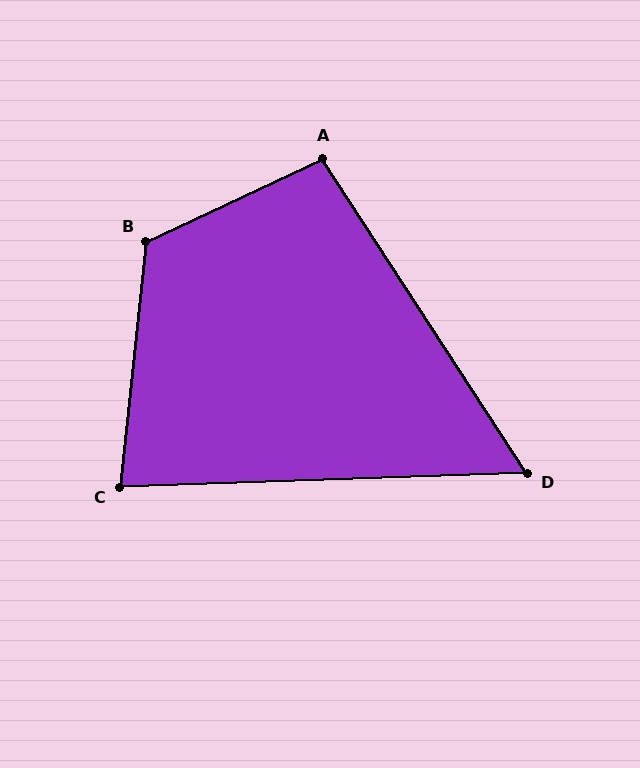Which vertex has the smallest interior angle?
D, at approximately 59 degrees.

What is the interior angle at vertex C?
Approximately 82 degrees (acute).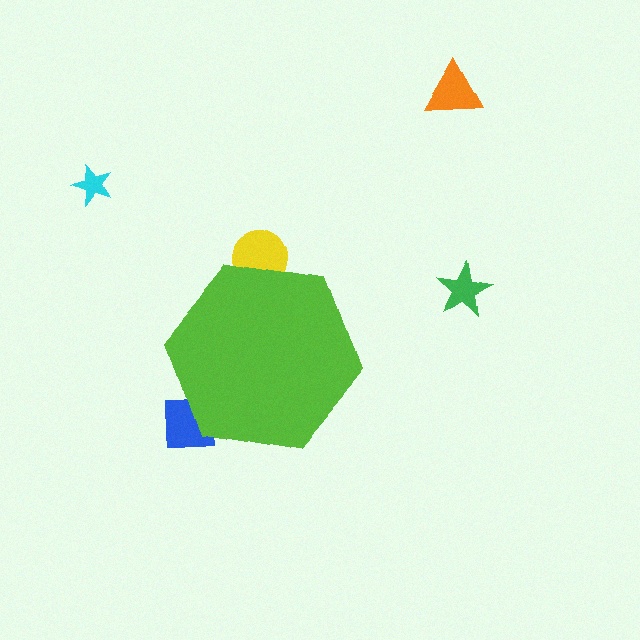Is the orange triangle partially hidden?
No, the orange triangle is fully visible.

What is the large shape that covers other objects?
A lime hexagon.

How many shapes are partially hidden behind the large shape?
2 shapes are partially hidden.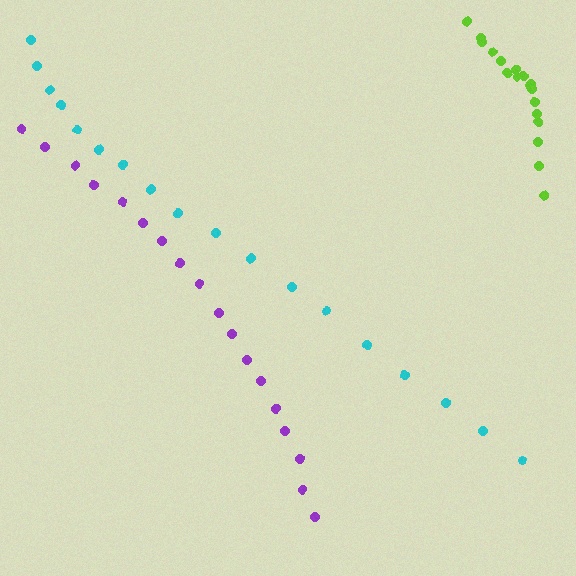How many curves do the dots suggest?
There are 3 distinct paths.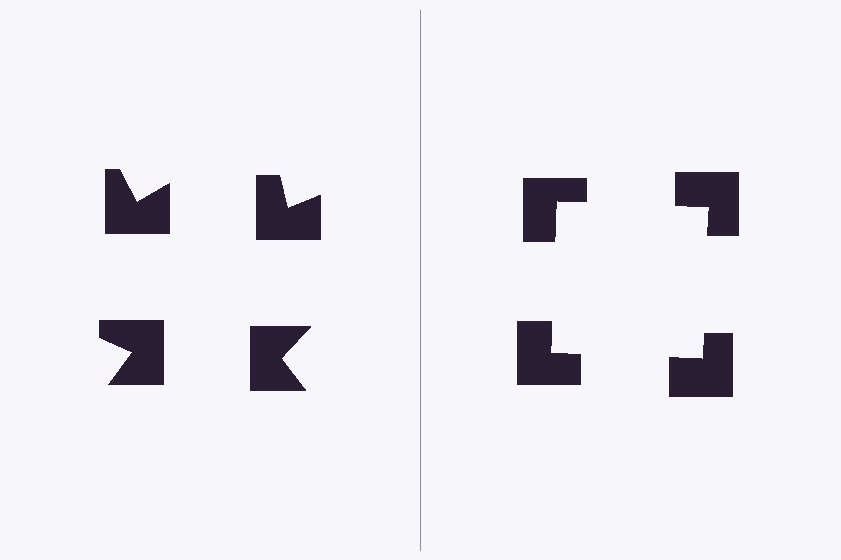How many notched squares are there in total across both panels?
8 — 4 on each side.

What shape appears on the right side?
An illusory square.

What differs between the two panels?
The notched squares are positioned identically on both sides; only the wedge orientations differ. On the right they align to a square; on the left they are misaligned.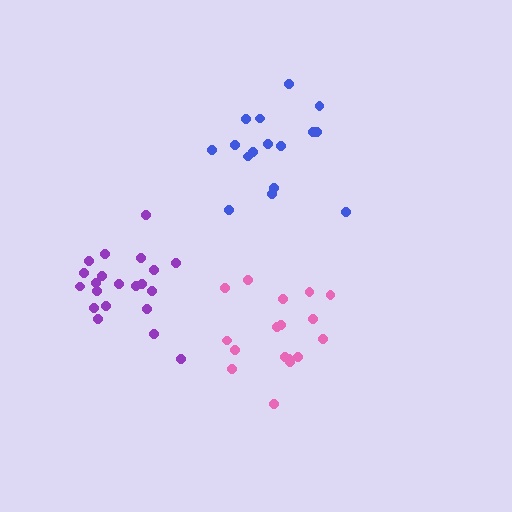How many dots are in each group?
Group 1: 16 dots, Group 2: 17 dots, Group 3: 21 dots (54 total).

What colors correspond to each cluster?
The clusters are colored: blue, pink, purple.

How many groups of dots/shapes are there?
There are 3 groups.